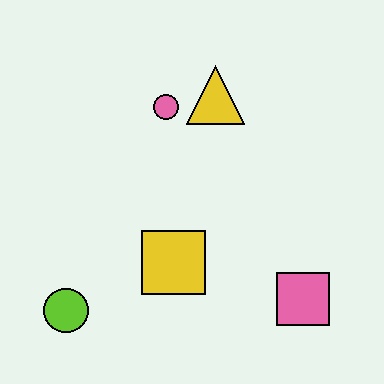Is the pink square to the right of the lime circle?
Yes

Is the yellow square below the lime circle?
No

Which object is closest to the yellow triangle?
The pink circle is closest to the yellow triangle.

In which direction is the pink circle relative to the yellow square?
The pink circle is above the yellow square.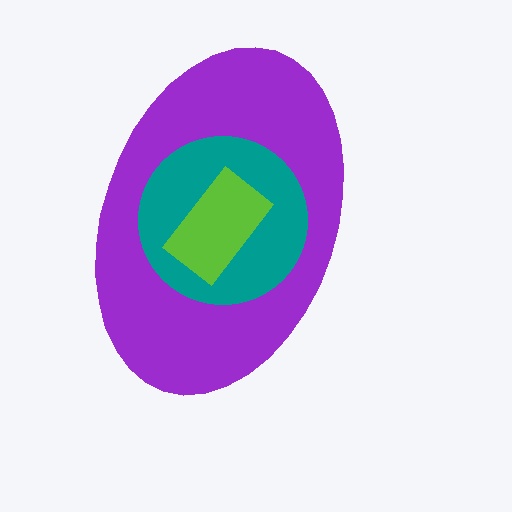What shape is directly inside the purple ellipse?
The teal circle.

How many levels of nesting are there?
3.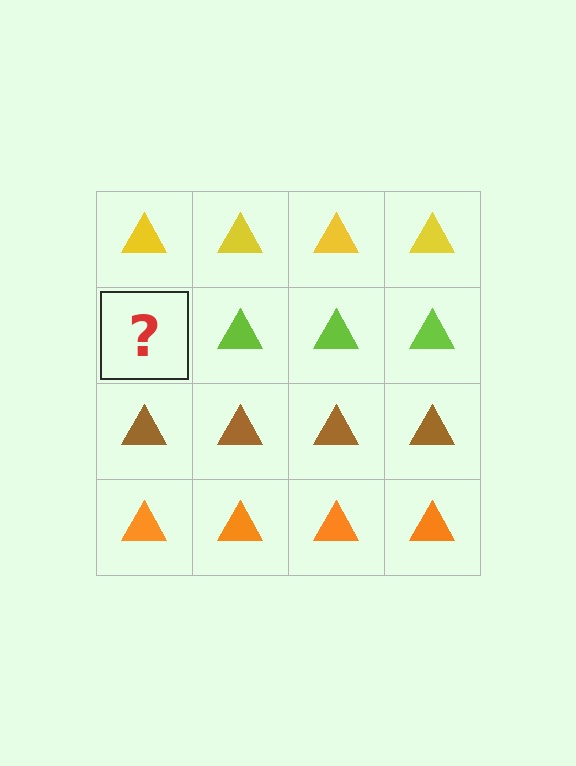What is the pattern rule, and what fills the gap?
The rule is that each row has a consistent color. The gap should be filled with a lime triangle.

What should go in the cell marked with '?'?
The missing cell should contain a lime triangle.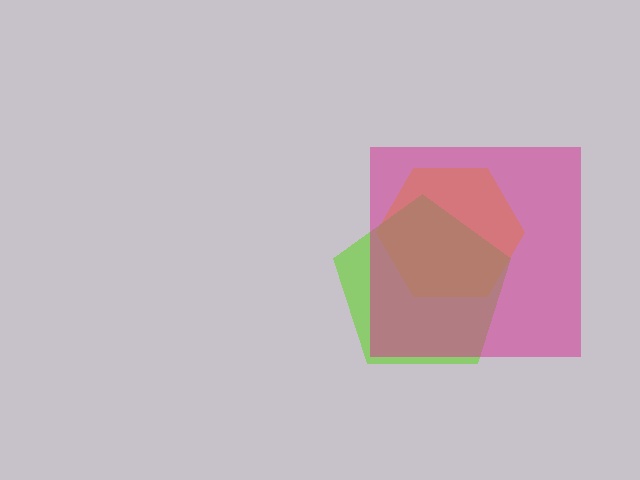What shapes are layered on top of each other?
The layered shapes are: a yellow hexagon, a lime pentagon, a magenta square.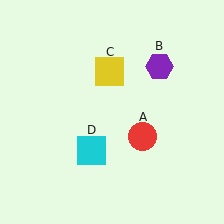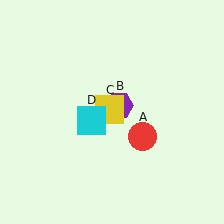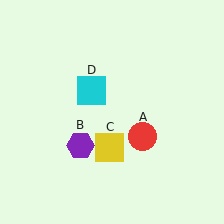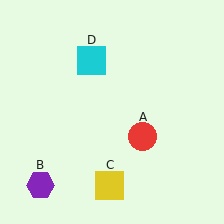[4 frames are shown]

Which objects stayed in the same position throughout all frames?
Red circle (object A) remained stationary.